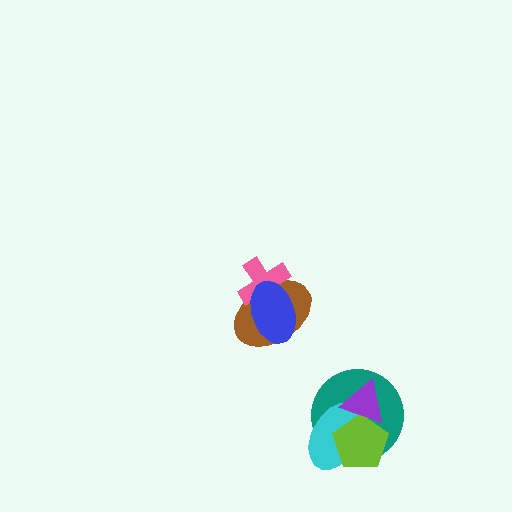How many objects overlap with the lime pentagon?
3 objects overlap with the lime pentagon.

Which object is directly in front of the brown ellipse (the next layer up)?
The pink cross is directly in front of the brown ellipse.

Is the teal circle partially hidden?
Yes, it is partially covered by another shape.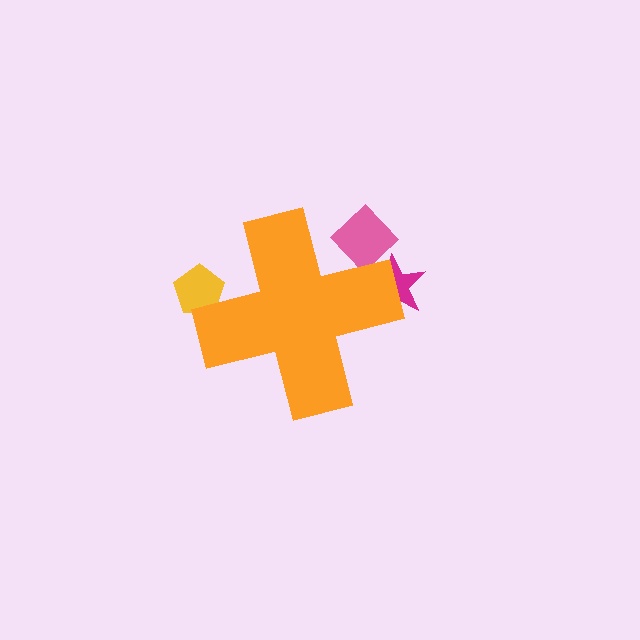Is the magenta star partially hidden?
Yes, the magenta star is partially hidden behind the orange cross.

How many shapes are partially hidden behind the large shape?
3 shapes are partially hidden.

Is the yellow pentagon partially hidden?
Yes, the yellow pentagon is partially hidden behind the orange cross.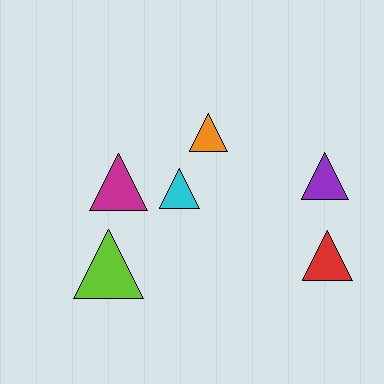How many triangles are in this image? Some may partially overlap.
There are 6 triangles.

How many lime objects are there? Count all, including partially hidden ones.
There is 1 lime object.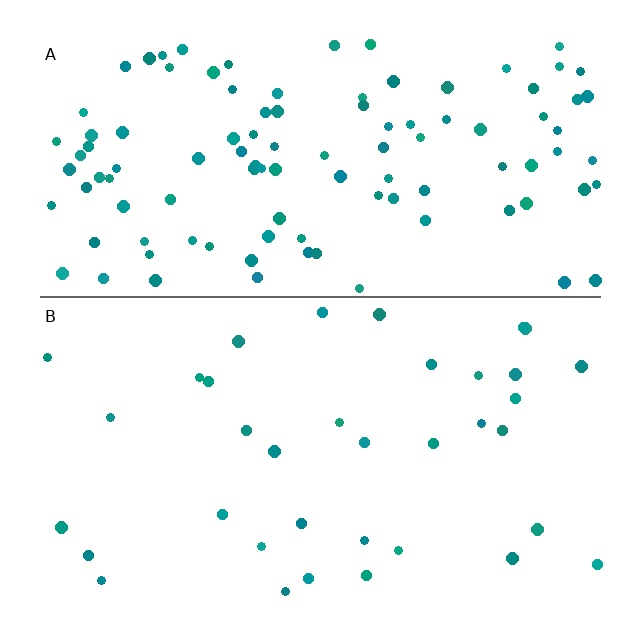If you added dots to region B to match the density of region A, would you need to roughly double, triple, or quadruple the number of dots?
Approximately triple.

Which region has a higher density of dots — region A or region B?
A (the top).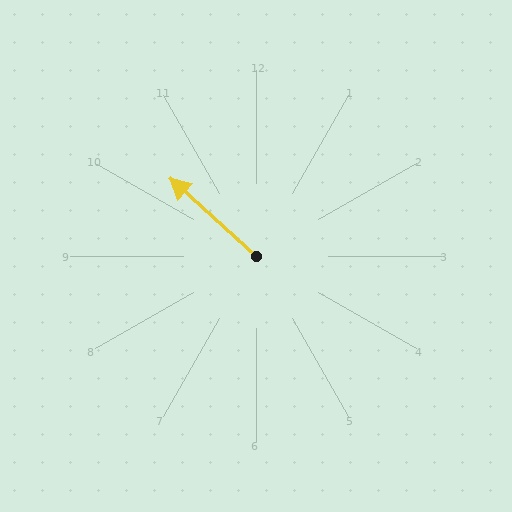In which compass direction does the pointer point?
Northwest.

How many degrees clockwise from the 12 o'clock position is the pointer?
Approximately 312 degrees.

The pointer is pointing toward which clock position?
Roughly 10 o'clock.